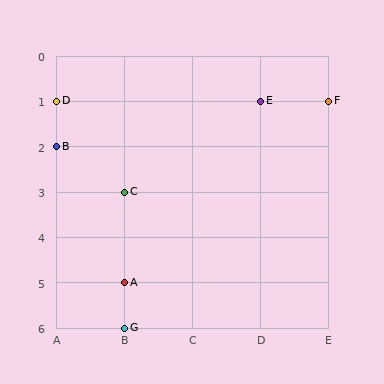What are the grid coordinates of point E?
Point E is at grid coordinates (D, 1).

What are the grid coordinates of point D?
Point D is at grid coordinates (A, 1).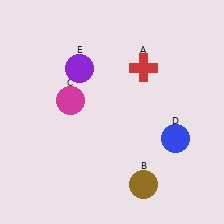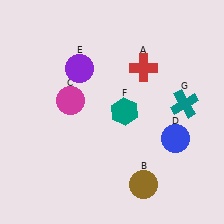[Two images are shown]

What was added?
A teal hexagon (F), a teal cross (G) were added in Image 2.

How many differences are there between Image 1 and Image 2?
There are 2 differences between the two images.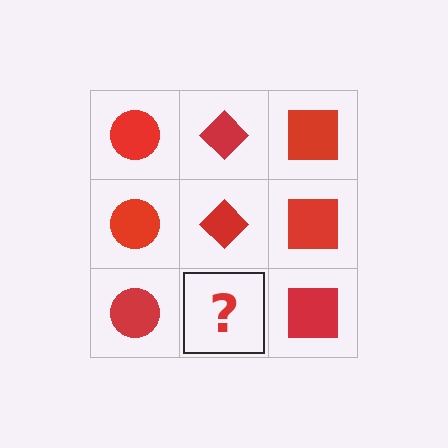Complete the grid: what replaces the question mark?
The question mark should be replaced with a red diamond.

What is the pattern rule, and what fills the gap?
The rule is that each column has a consistent shape. The gap should be filled with a red diamond.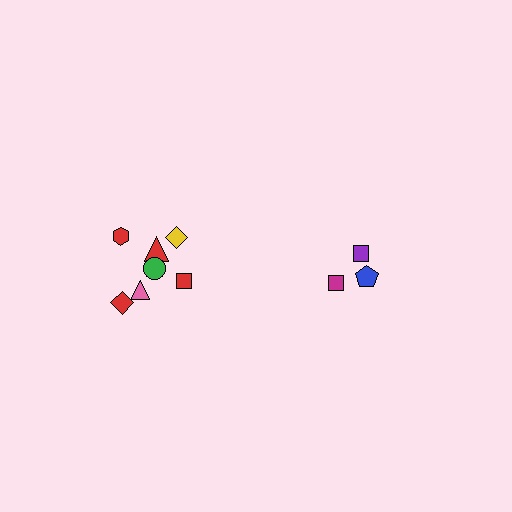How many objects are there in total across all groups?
There are 10 objects.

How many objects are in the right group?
There are 3 objects.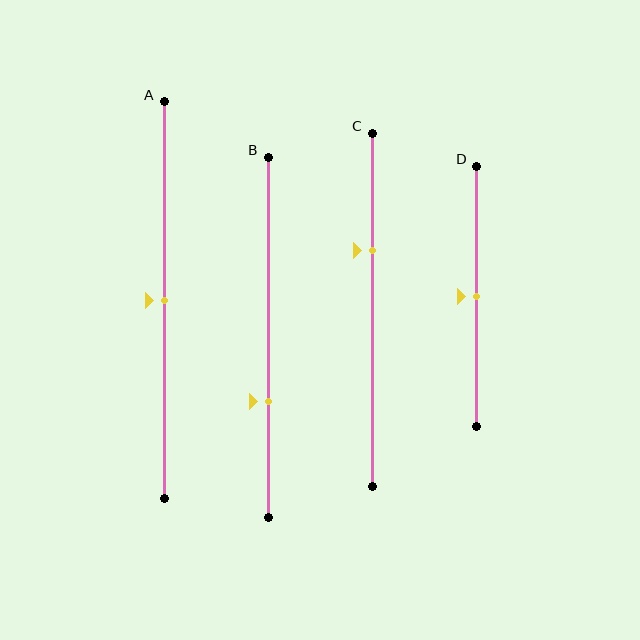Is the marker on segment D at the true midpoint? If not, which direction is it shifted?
Yes, the marker on segment D is at the true midpoint.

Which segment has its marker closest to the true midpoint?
Segment A has its marker closest to the true midpoint.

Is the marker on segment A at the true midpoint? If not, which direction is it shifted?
Yes, the marker on segment A is at the true midpoint.